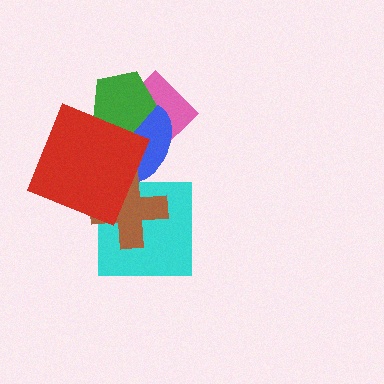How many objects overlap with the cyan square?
1 object overlaps with the cyan square.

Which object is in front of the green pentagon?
The red square is in front of the green pentagon.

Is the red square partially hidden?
No, no other shape covers it.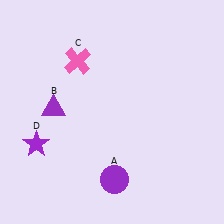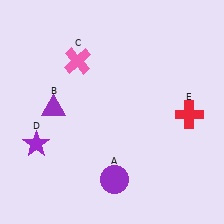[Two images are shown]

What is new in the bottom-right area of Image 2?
A red cross (E) was added in the bottom-right area of Image 2.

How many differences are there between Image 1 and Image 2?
There is 1 difference between the two images.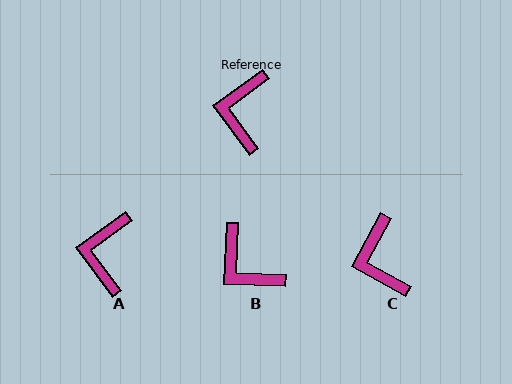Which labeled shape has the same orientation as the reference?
A.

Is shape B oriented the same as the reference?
No, it is off by about 51 degrees.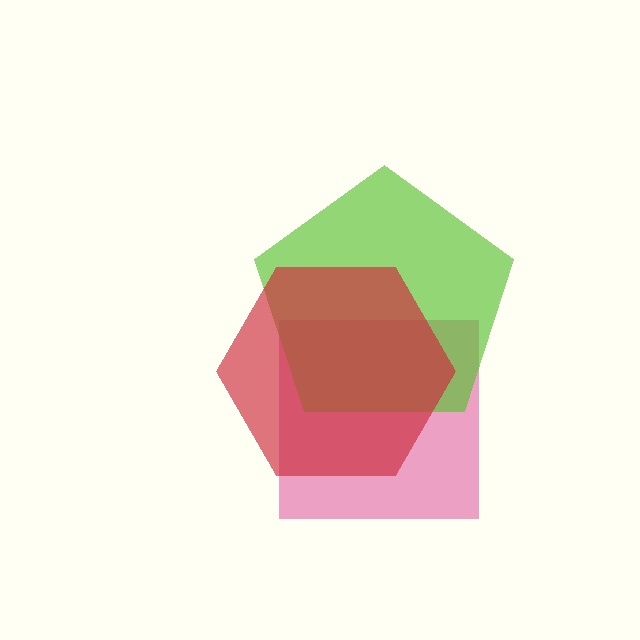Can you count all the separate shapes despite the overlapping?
Yes, there are 3 separate shapes.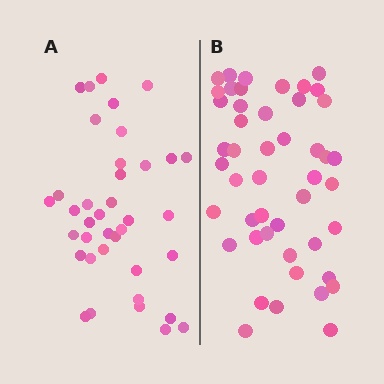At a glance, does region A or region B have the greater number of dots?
Region B (the right region) has more dots.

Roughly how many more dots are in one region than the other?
Region B has roughly 8 or so more dots than region A.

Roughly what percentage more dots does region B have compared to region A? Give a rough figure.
About 25% more.